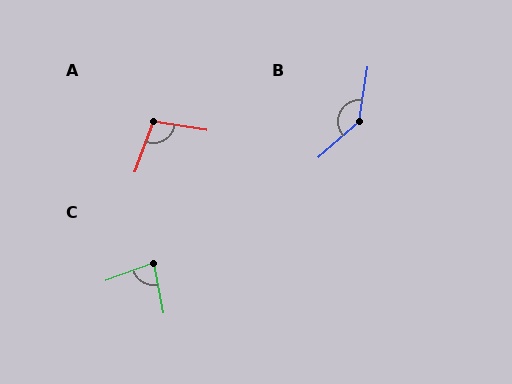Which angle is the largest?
B, at approximately 141 degrees.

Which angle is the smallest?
C, at approximately 81 degrees.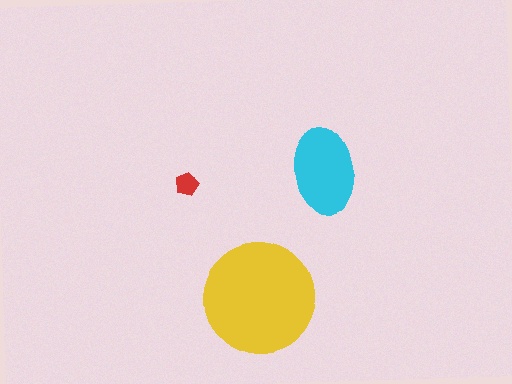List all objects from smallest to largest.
The red pentagon, the cyan ellipse, the yellow circle.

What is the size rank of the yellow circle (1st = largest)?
1st.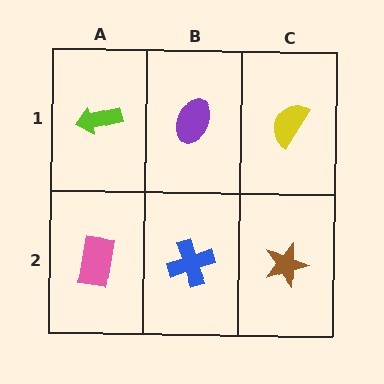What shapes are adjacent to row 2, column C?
A yellow semicircle (row 1, column C), a blue cross (row 2, column B).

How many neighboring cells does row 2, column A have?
2.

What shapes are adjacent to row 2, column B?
A purple ellipse (row 1, column B), a pink rectangle (row 2, column A), a brown star (row 2, column C).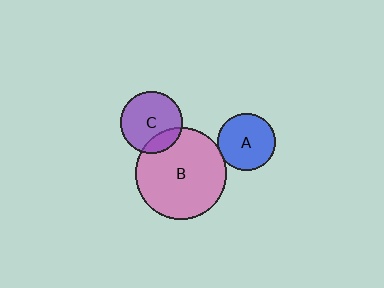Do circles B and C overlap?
Yes.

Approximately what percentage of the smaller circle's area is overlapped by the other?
Approximately 20%.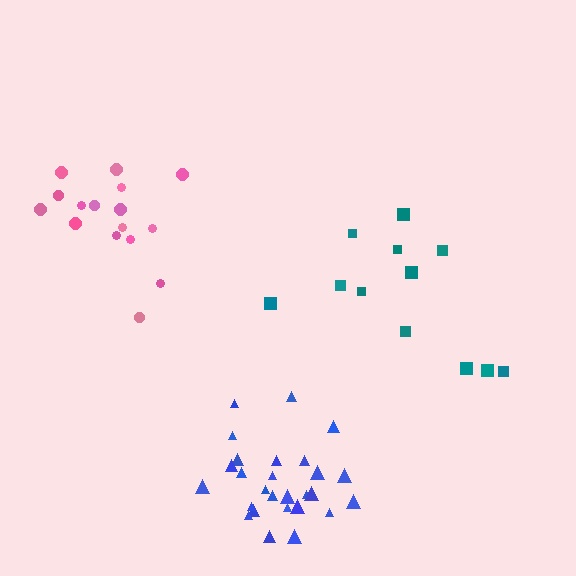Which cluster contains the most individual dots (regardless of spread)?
Blue (27).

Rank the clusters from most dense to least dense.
blue, pink, teal.